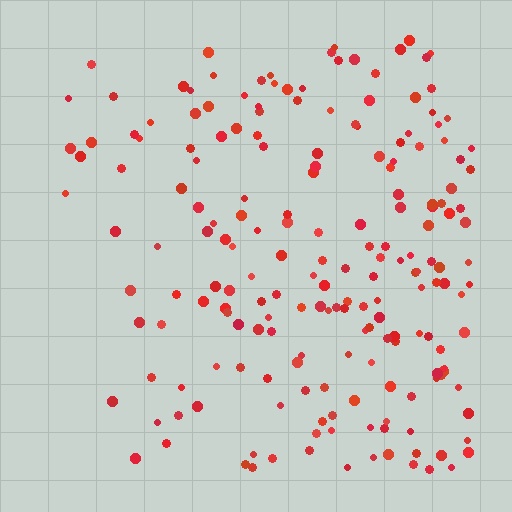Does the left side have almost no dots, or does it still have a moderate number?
Still a moderate number, just noticeably fewer than the right.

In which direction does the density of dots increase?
From left to right, with the right side densest.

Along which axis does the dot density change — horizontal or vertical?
Horizontal.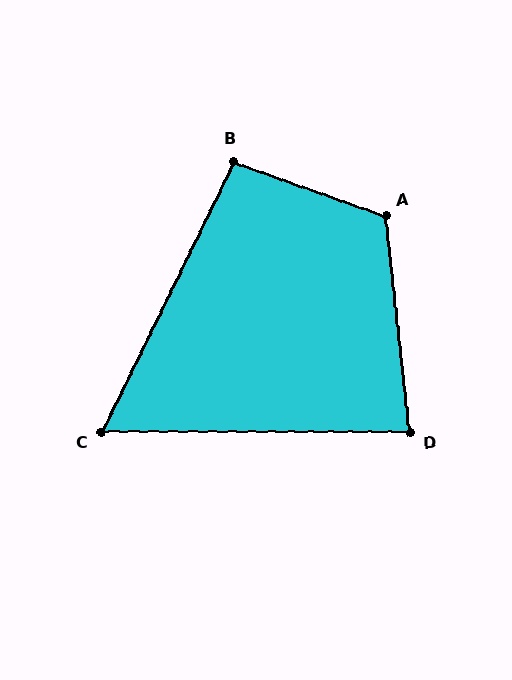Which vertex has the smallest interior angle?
C, at approximately 64 degrees.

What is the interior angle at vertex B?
Approximately 96 degrees (obtuse).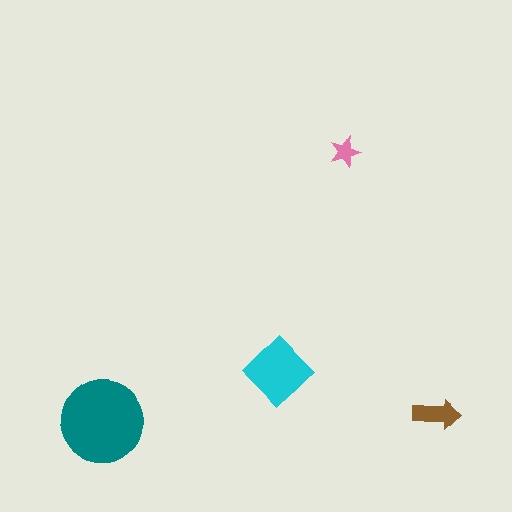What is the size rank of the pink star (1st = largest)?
4th.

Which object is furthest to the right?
The brown arrow is rightmost.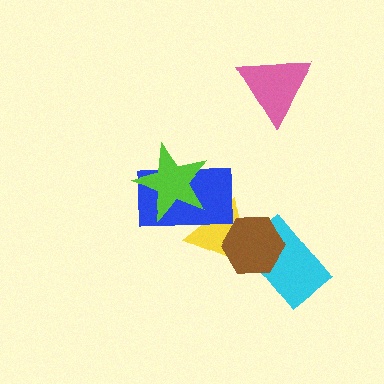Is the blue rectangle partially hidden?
Yes, it is partially covered by another shape.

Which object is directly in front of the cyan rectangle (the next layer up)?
The yellow triangle is directly in front of the cyan rectangle.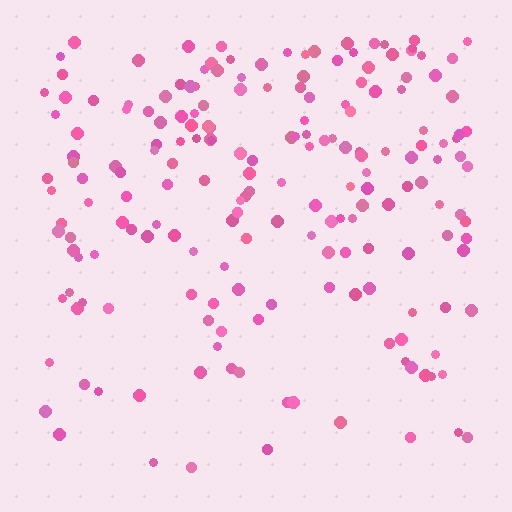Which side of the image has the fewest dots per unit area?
The bottom.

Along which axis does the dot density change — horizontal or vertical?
Vertical.